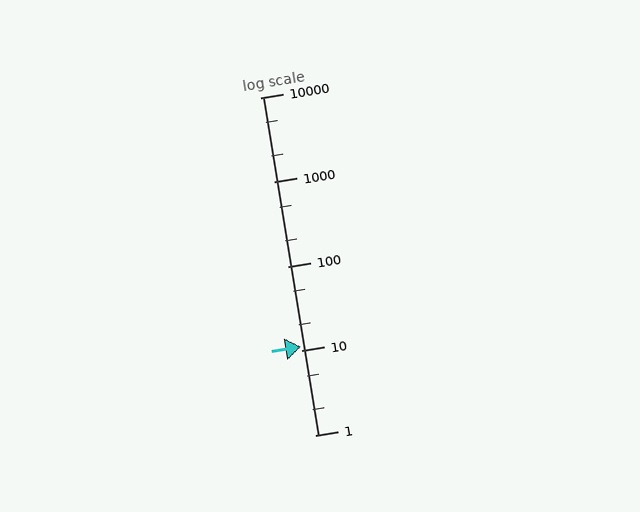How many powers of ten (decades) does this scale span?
The scale spans 4 decades, from 1 to 10000.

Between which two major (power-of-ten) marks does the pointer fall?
The pointer is between 10 and 100.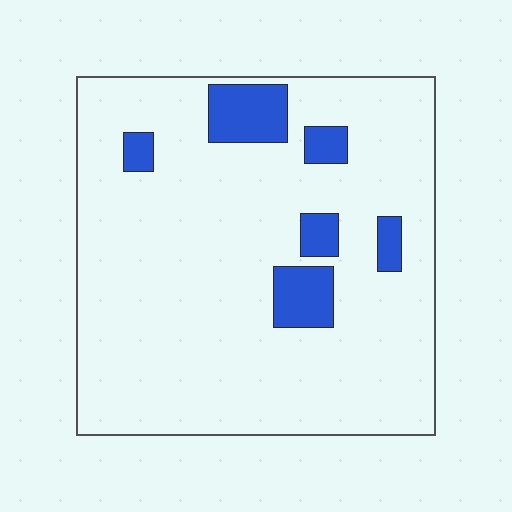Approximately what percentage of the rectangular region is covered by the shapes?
Approximately 10%.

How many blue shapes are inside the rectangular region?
6.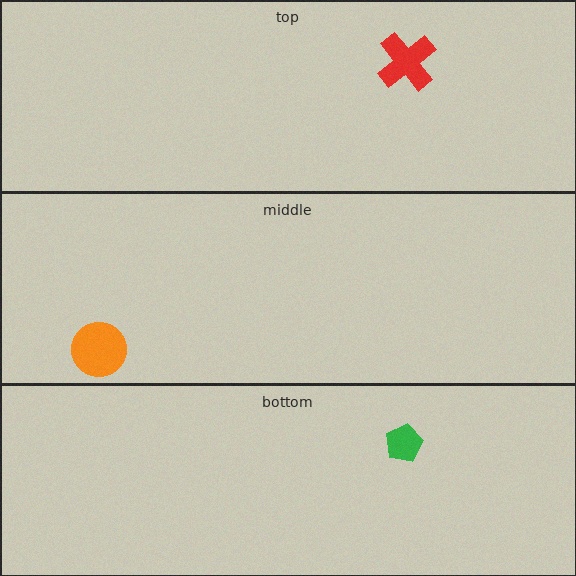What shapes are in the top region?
The red cross.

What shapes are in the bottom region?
The green pentagon.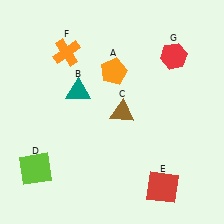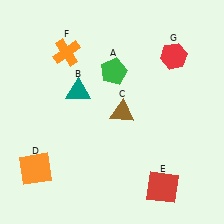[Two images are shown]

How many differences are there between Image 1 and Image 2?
There are 2 differences between the two images.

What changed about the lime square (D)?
In Image 1, D is lime. In Image 2, it changed to orange.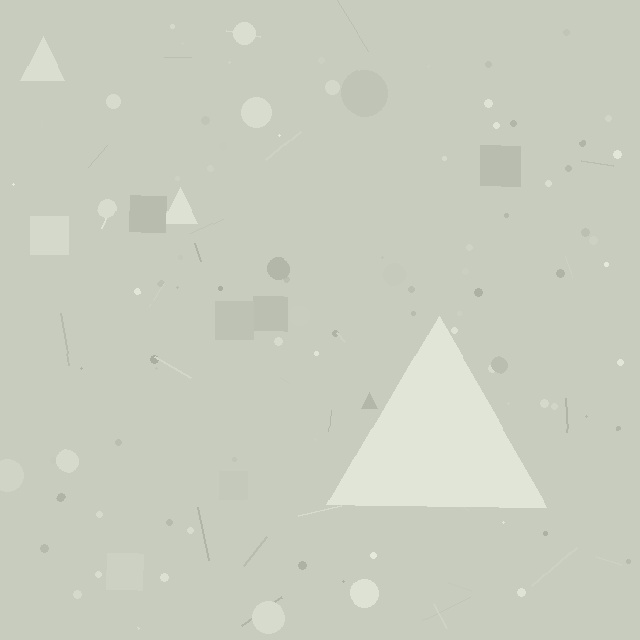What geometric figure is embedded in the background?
A triangle is embedded in the background.